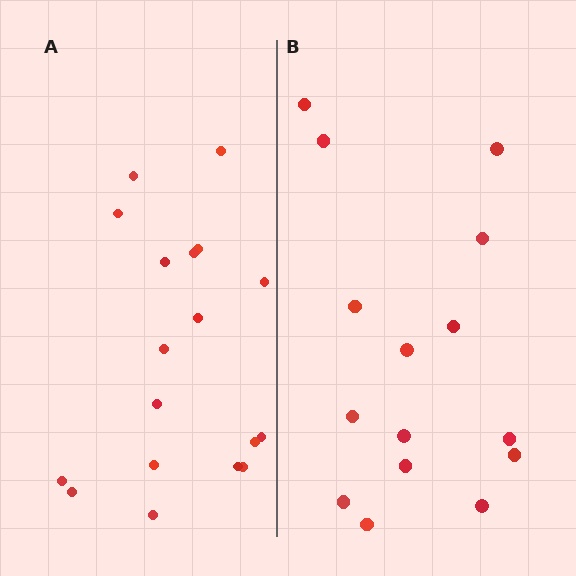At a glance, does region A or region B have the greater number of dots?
Region A (the left region) has more dots.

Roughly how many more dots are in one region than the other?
Region A has just a few more — roughly 2 or 3 more dots than region B.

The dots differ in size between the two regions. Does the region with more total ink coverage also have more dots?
No. Region B has more total ink coverage because its dots are larger, but region A actually contains more individual dots. Total area can be misleading — the number of items is what matters here.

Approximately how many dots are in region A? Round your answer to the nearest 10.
About 20 dots. (The exact count is 18, which rounds to 20.)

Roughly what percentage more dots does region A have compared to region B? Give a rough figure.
About 20% more.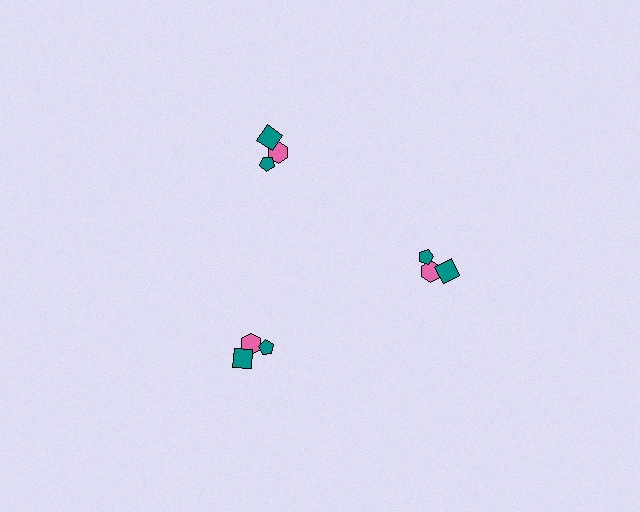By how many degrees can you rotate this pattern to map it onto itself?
The pattern maps onto itself every 120 degrees of rotation.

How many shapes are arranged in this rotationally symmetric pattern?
There are 9 shapes, arranged in 3 groups of 3.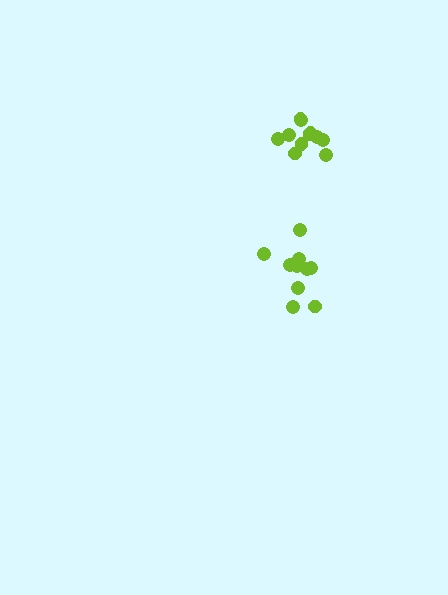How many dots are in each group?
Group 1: 11 dots, Group 2: 10 dots (21 total).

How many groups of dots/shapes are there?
There are 2 groups.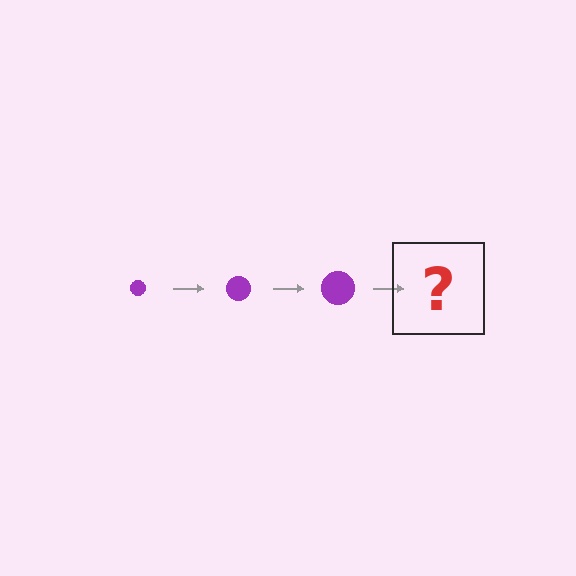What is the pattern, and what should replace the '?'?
The pattern is that the circle gets progressively larger each step. The '?' should be a purple circle, larger than the previous one.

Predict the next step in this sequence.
The next step is a purple circle, larger than the previous one.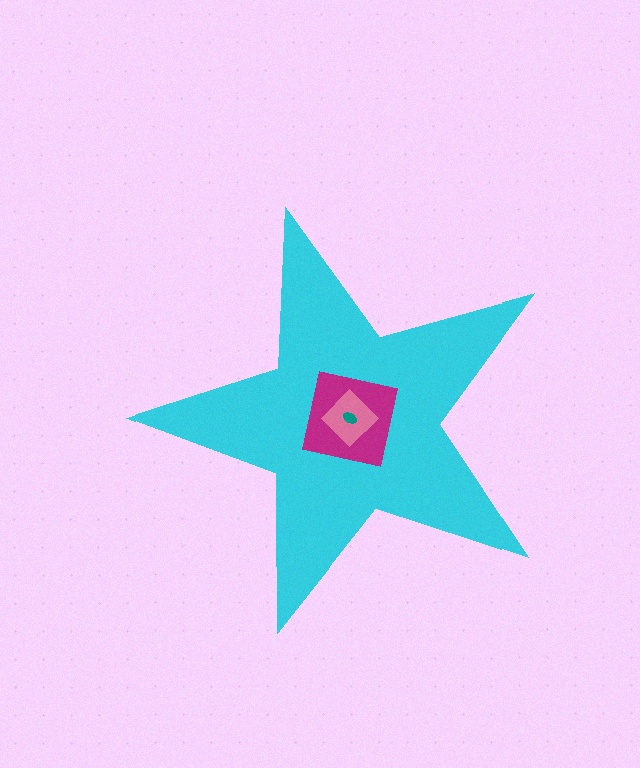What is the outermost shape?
The cyan star.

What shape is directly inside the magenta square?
The pink diamond.